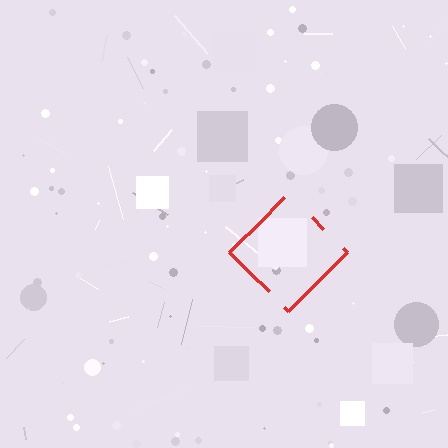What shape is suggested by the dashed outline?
The dashed outline suggests a diamond.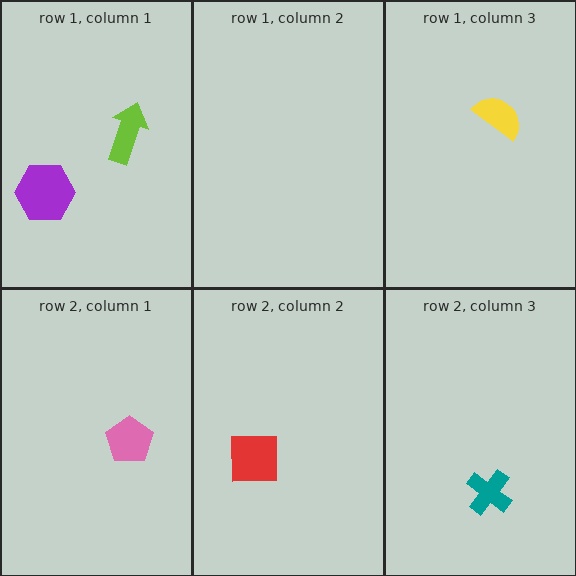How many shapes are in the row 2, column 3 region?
1.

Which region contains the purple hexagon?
The row 1, column 1 region.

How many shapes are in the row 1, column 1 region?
2.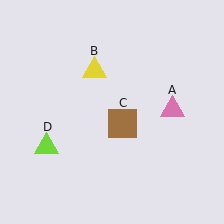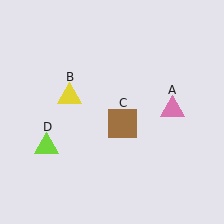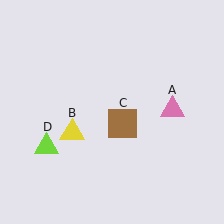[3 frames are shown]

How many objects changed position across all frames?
1 object changed position: yellow triangle (object B).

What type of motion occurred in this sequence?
The yellow triangle (object B) rotated counterclockwise around the center of the scene.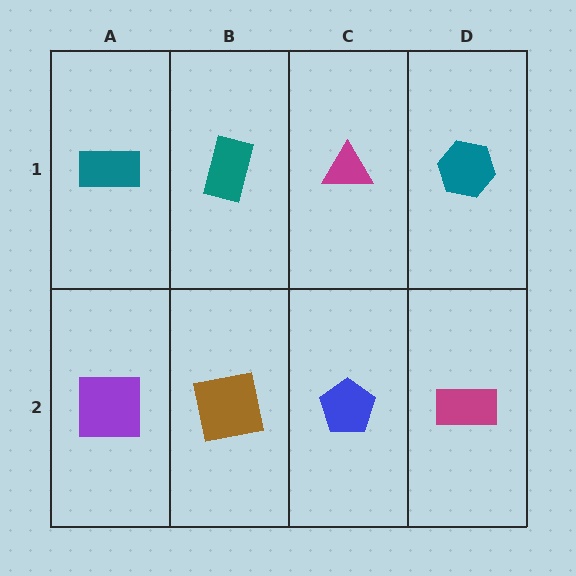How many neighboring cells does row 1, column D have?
2.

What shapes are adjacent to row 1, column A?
A purple square (row 2, column A), a teal rectangle (row 1, column B).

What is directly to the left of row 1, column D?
A magenta triangle.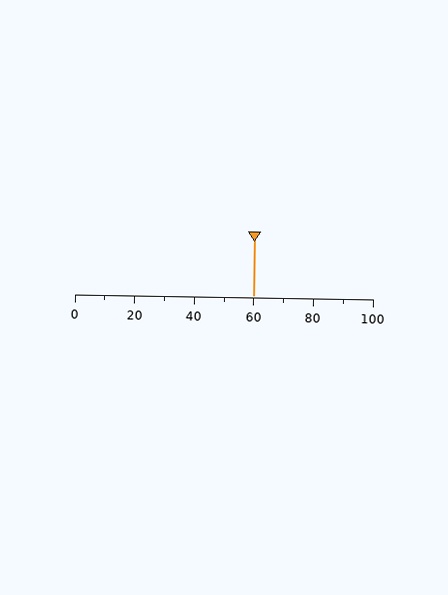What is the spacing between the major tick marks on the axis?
The major ticks are spaced 20 apart.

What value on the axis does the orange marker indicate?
The marker indicates approximately 60.